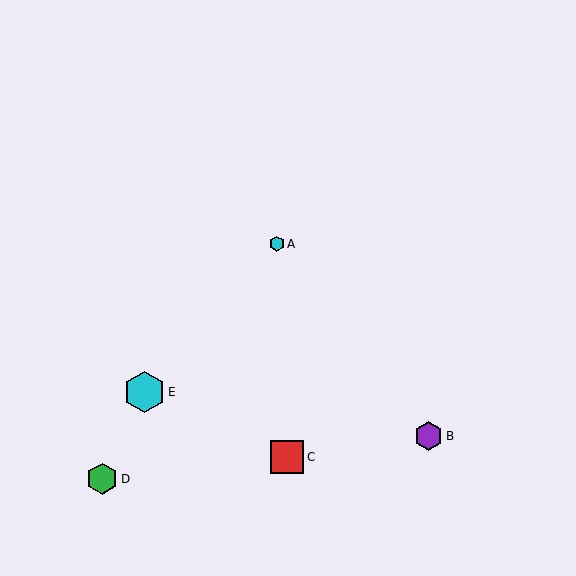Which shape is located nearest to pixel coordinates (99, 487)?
The green hexagon (labeled D) at (102, 479) is nearest to that location.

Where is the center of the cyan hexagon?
The center of the cyan hexagon is at (145, 392).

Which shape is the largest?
The cyan hexagon (labeled E) is the largest.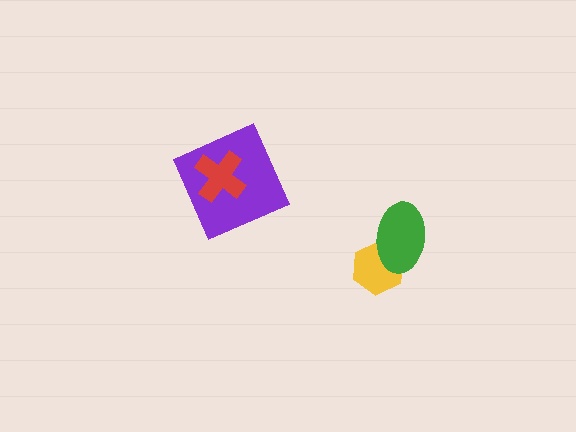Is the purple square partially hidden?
Yes, it is partially covered by another shape.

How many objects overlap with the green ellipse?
1 object overlaps with the green ellipse.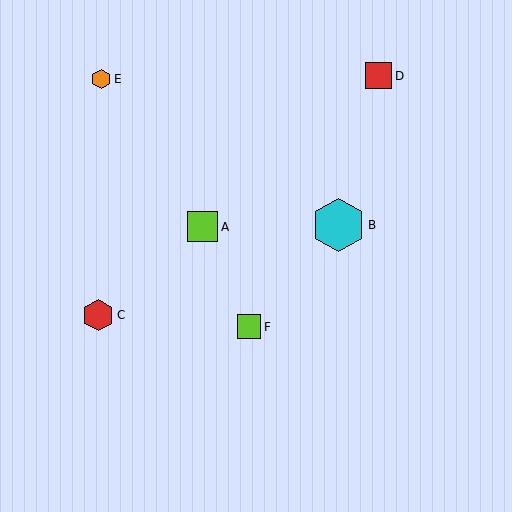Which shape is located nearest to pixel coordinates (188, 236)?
The lime square (labeled A) at (203, 227) is nearest to that location.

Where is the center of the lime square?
The center of the lime square is at (249, 327).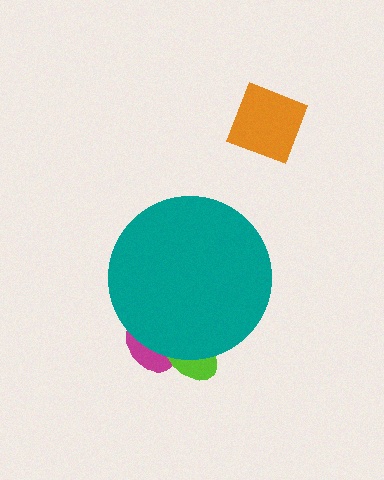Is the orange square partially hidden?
No, the orange square is fully visible.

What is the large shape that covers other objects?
A teal circle.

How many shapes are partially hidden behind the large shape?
2 shapes are partially hidden.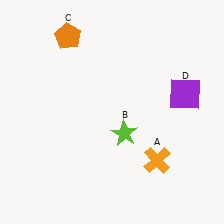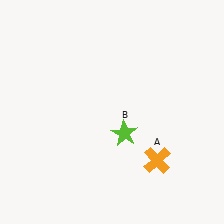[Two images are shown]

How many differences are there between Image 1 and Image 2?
There are 2 differences between the two images.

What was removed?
The orange pentagon (C), the purple square (D) were removed in Image 2.